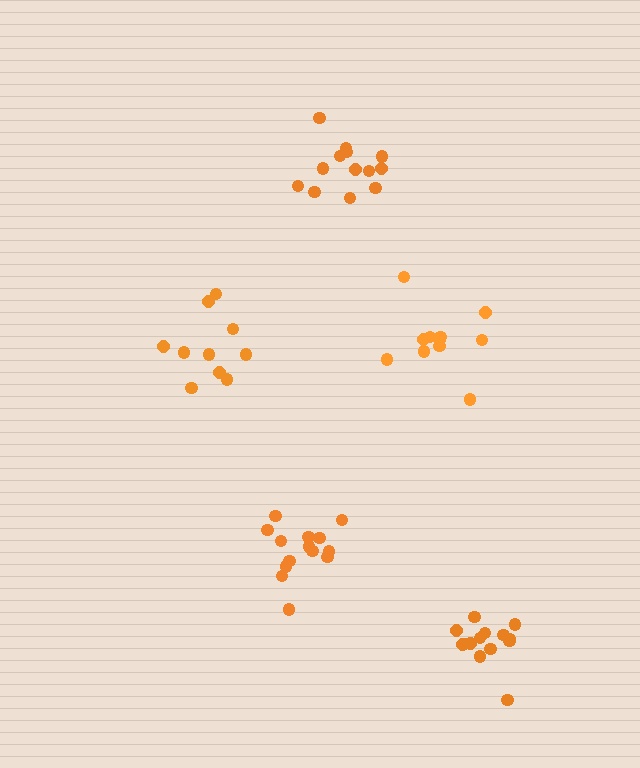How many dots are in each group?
Group 1: 14 dots, Group 2: 13 dots, Group 3: 10 dots, Group 4: 14 dots, Group 5: 11 dots (62 total).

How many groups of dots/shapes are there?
There are 5 groups.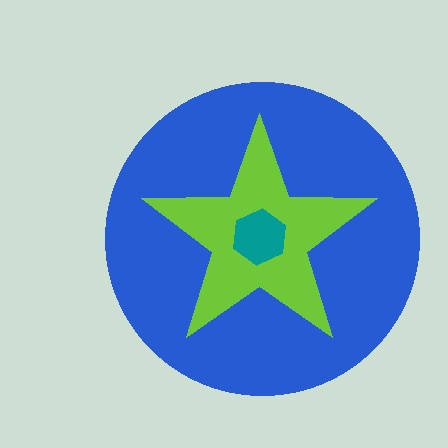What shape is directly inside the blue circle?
The lime star.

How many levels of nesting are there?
3.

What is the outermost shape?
The blue circle.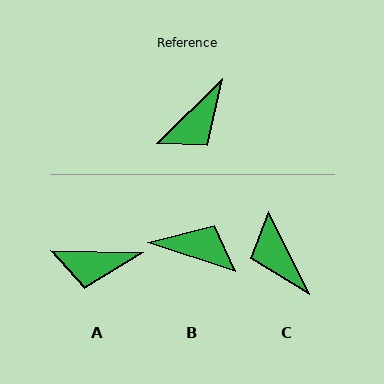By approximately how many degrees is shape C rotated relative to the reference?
Approximately 109 degrees clockwise.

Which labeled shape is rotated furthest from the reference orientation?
B, about 117 degrees away.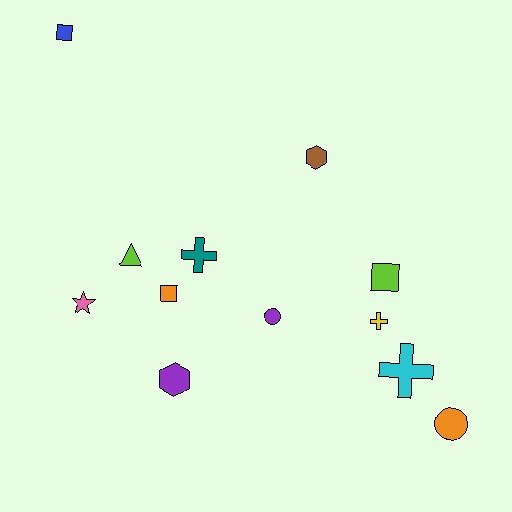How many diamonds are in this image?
There are no diamonds.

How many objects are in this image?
There are 12 objects.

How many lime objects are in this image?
There are 2 lime objects.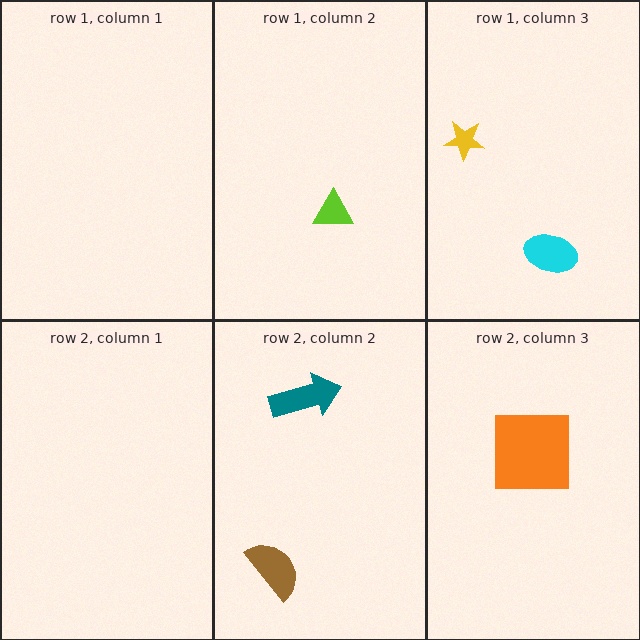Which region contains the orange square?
The row 2, column 3 region.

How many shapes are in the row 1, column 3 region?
2.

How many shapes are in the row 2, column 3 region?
1.